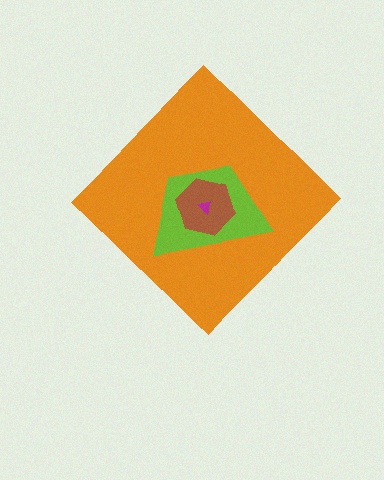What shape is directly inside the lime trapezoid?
The brown hexagon.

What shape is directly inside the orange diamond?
The lime trapezoid.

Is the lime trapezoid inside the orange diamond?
Yes.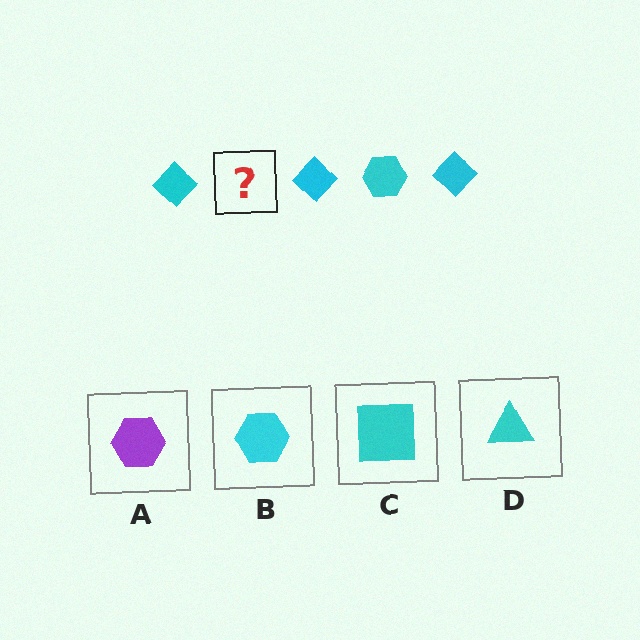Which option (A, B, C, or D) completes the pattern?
B.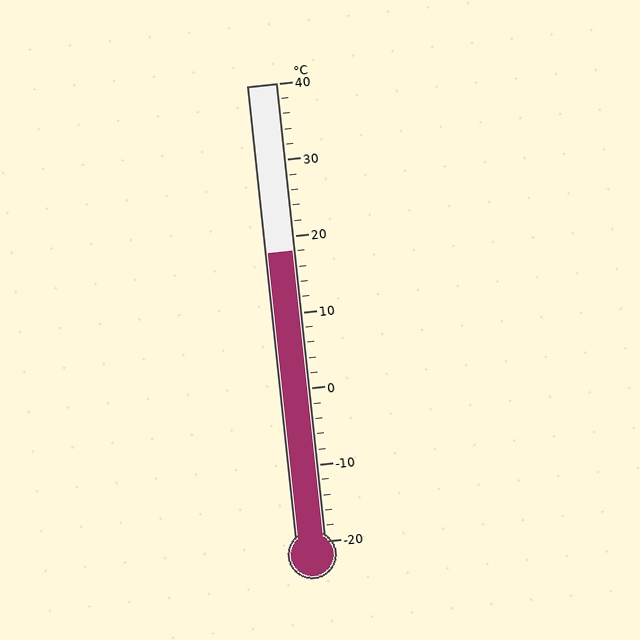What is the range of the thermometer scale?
The thermometer scale ranges from -20°C to 40°C.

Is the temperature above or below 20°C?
The temperature is below 20°C.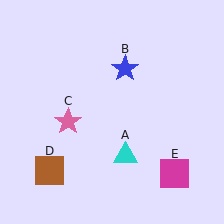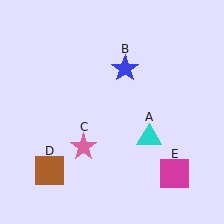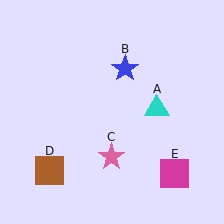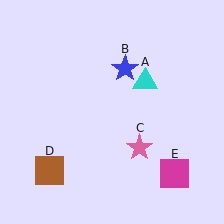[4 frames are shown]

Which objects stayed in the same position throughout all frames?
Blue star (object B) and brown square (object D) and magenta square (object E) remained stationary.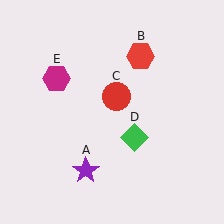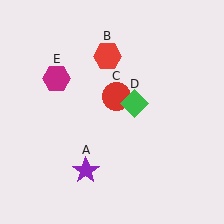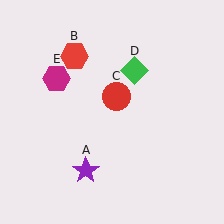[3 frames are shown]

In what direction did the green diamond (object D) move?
The green diamond (object D) moved up.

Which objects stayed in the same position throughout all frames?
Purple star (object A) and red circle (object C) and magenta hexagon (object E) remained stationary.